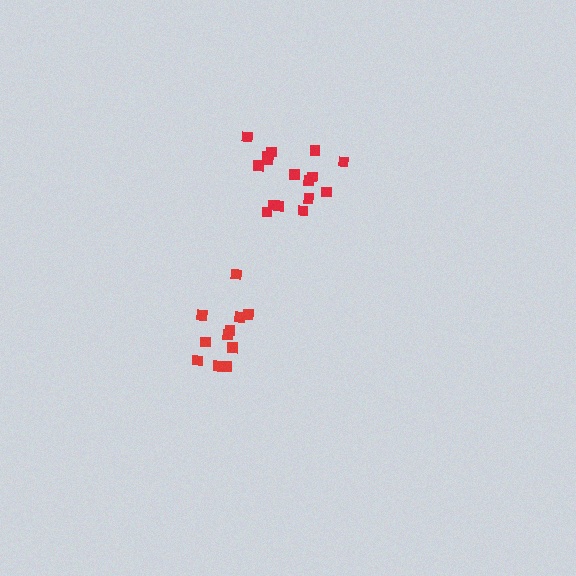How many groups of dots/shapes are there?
There are 2 groups.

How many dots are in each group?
Group 1: 11 dots, Group 2: 16 dots (27 total).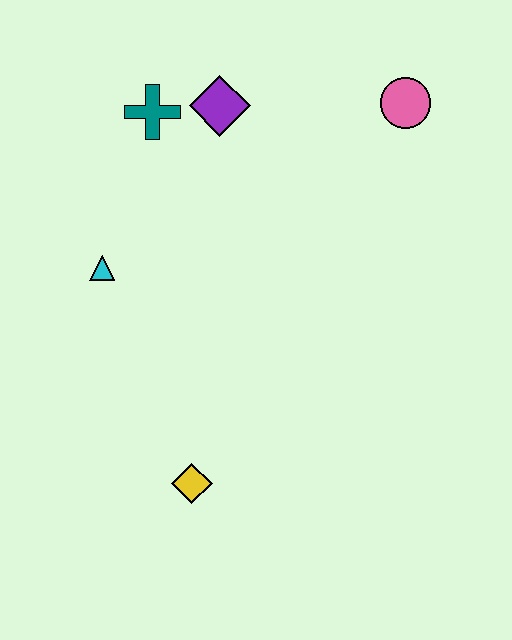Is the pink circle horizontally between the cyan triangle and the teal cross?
No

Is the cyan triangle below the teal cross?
Yes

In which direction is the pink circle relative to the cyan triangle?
The pink circle is to the right of the cyan triangle.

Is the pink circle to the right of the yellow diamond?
Yes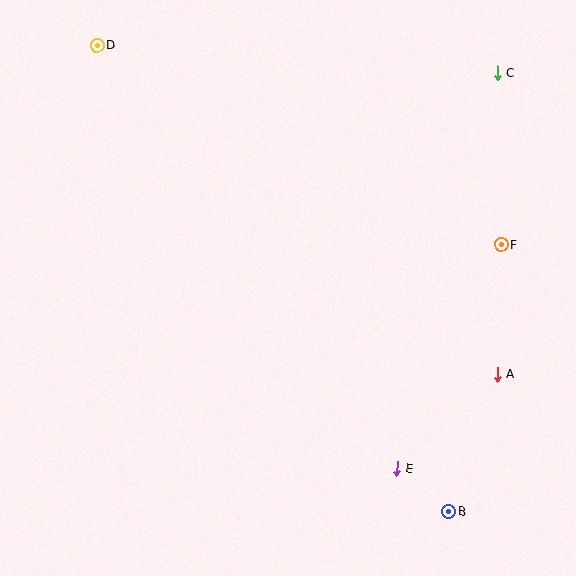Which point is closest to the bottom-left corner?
Point E is closest to the bottom-left corner.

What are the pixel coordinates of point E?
Point E is at (397, 468).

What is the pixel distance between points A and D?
The distance between A and D is 518 pixels.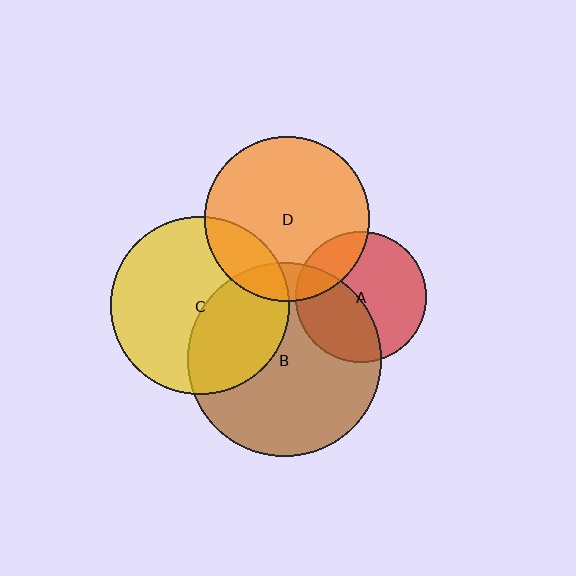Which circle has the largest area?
Circle B (brown).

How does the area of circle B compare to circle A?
Approximately 2.2 times.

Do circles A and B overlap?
Yes.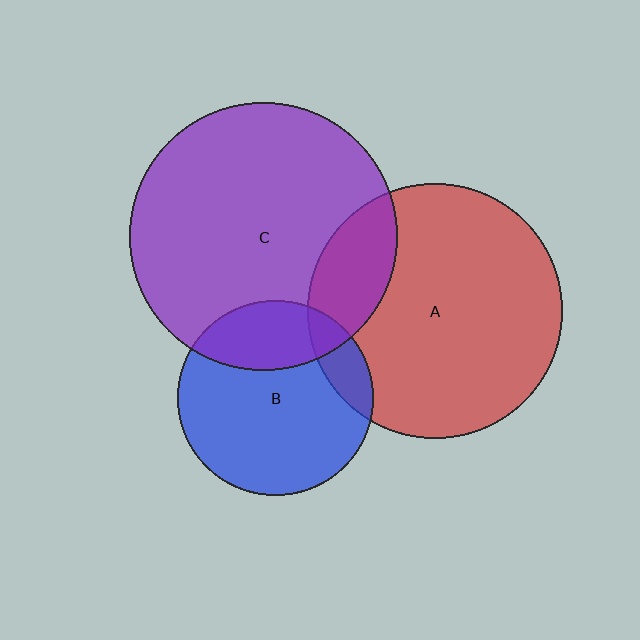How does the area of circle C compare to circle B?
Approximately 1.9 times.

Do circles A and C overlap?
Yes.